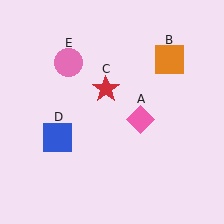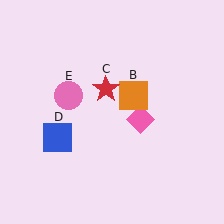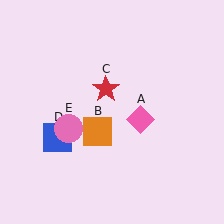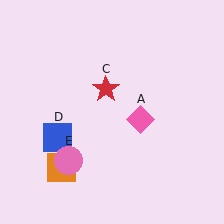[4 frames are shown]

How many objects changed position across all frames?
2 objects changed position: orange square (object B), pink circle (object E).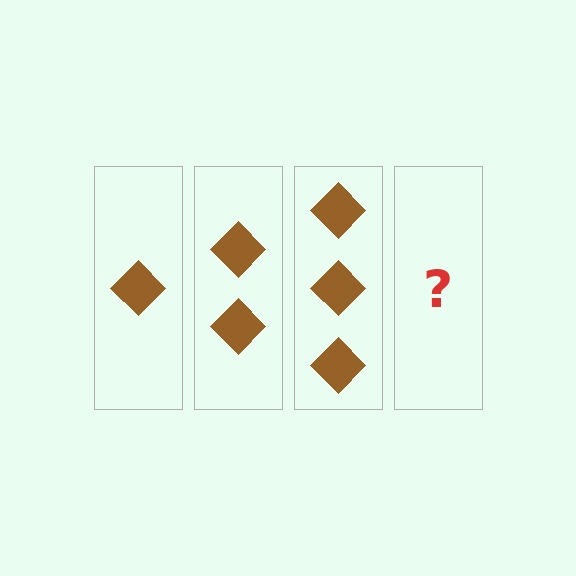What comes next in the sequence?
The next element should be 4 diamonds.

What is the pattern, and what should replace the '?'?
The pattern is that each step adds one more diamond. The '?' should be 4 diamonds.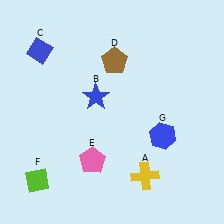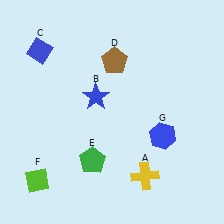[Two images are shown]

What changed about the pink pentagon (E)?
In Image 1, E is pink. In Image 2, it changed to green.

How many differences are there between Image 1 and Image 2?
There is 1 difference between the two images.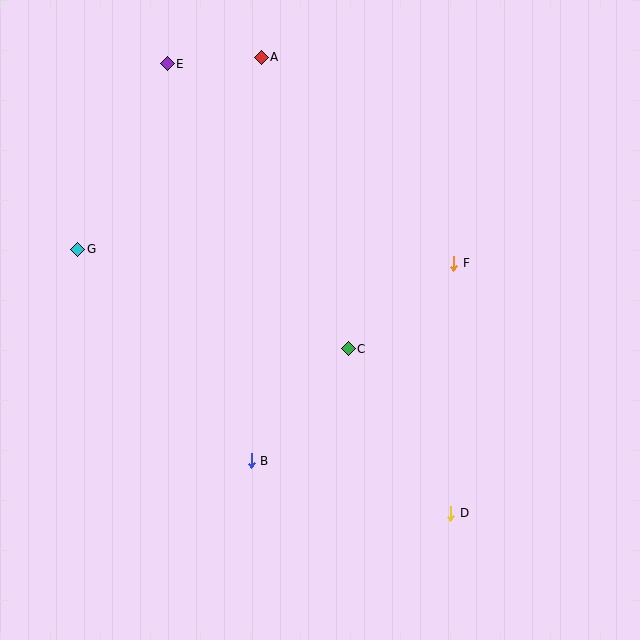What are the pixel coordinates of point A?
Point A is at (261, 57).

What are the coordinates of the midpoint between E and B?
The midpoint between E and B is at (209, 262).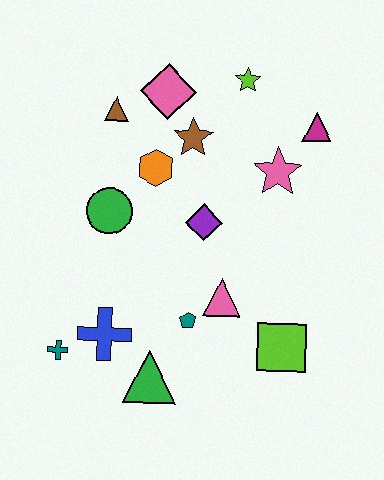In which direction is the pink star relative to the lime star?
The pink star is below the lime star.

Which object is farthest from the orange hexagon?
The lime square is farthest from the orange hexagon.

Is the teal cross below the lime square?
Yes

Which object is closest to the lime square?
The pink triangle is closest to the lime square.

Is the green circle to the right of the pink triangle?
No